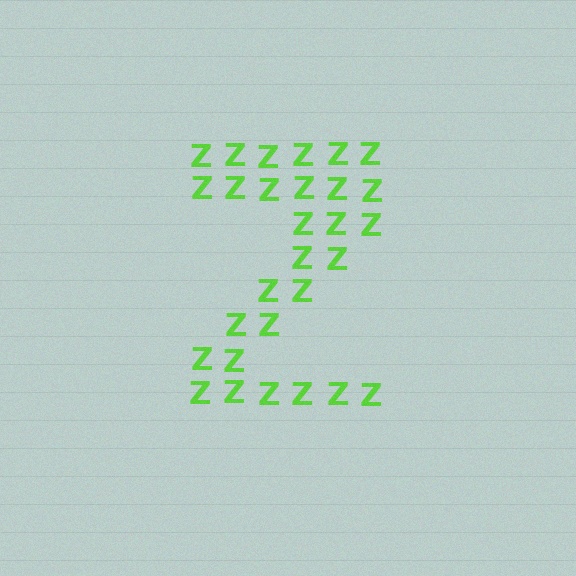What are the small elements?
The small elements are letter Z's.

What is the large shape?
The large shape is the letter Z.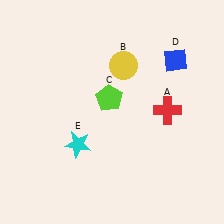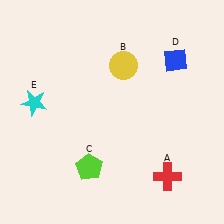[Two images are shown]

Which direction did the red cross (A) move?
The red cross (A) moved down.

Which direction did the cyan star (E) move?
The cyan star (E) moved left.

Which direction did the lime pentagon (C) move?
The lime pentagon (C) moved down.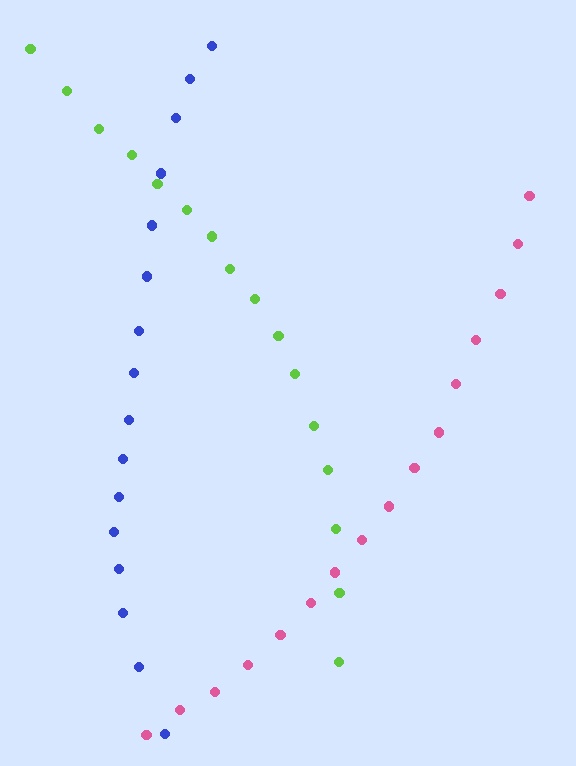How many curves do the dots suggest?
There are 3 distinct paths.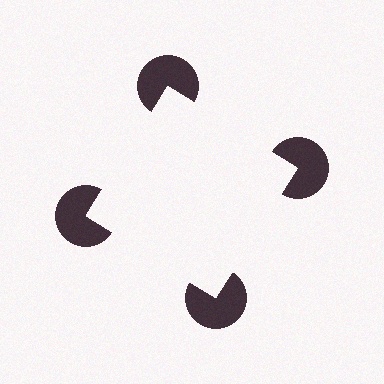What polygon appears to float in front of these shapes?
An illusory square — its edges are inferred from the aligned wedge cuts in the pac-man discs, not physically drawn.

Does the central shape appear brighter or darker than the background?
It typically appears slightly brighter than the background, even though no actual brightness change is drawn.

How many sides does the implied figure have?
4 sides.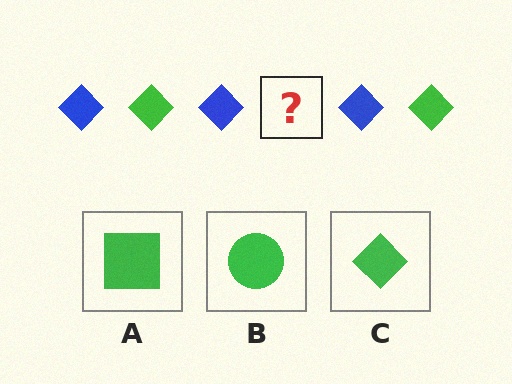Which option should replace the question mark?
Option C.